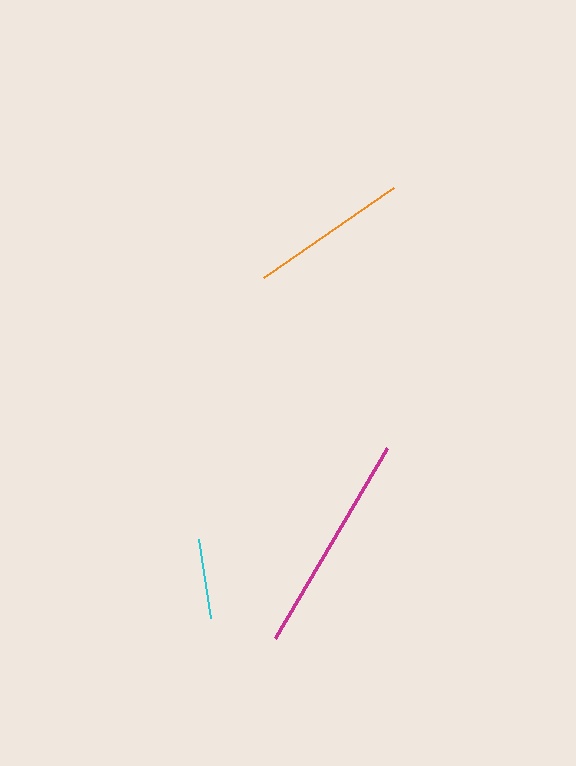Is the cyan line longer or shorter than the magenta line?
The magenta line is longer than the cyan line.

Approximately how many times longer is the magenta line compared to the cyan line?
The magenta line is approximately 2.8 times the length of the cyan line.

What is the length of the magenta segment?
The magenta segment is approximately 221 pixels long.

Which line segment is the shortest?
The cyan line is the shortest at approximately 80 pixels.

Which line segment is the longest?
The magenta line is the longest at approximately 221 pixels.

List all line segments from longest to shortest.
From longest to shortest: magenta, orange, cyan.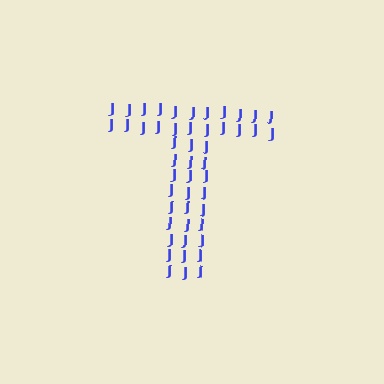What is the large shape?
The large shape is the letter T.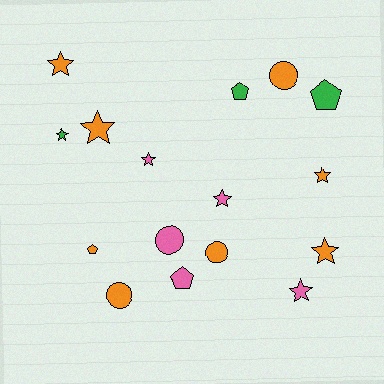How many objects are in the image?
There are 16 objects.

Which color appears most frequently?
Orange, with 8 objects.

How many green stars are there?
There is 1 green star.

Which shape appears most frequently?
Star, with 8 objects.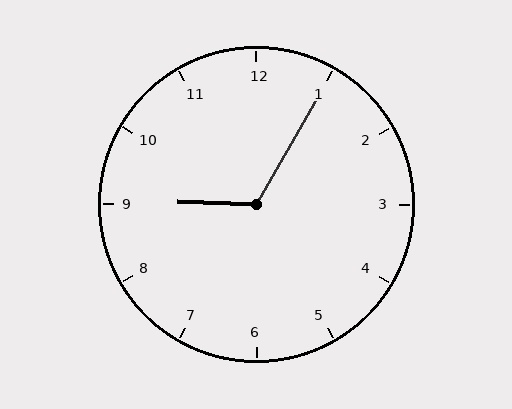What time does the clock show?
9:05.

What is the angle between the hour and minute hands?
Approximately 118 degrees.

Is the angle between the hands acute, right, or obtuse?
It is obtuse.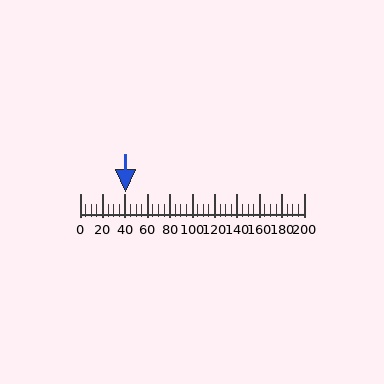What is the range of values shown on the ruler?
The ruler shows values from 0 to 200.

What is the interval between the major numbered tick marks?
The major tick marks are spaced 20 units apart.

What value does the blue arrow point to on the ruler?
The blue arrow points to approximately 41.